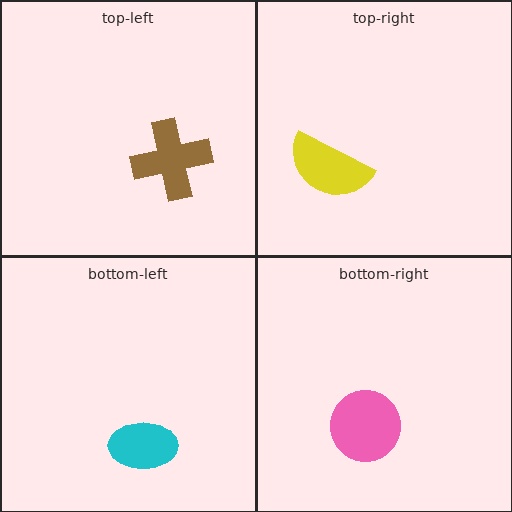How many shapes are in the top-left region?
1.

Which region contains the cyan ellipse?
The bottom-left region.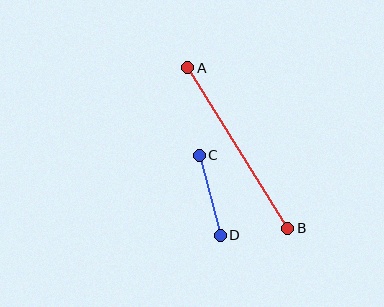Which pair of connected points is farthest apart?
Points A and B are farthest apart.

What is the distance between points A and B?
The distance is approximately 189 pixels.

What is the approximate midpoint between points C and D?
The midpoint is at approximately (210, 195) pixels.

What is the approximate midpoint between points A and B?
The midpoint is at approximately (238, 148) pixels.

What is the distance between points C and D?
The distance is approximately 83 pixels.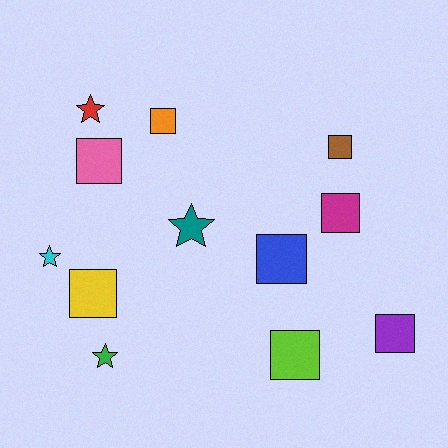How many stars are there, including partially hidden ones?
There are 4 stars.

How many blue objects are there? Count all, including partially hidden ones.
There is 1 blue object.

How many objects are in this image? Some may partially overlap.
There are 12 objects.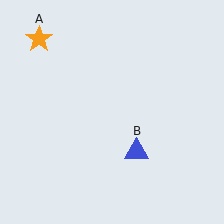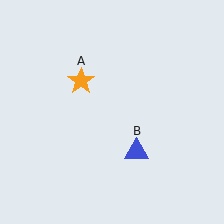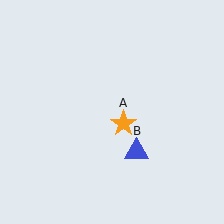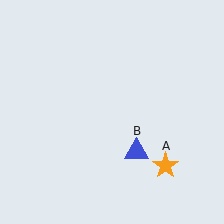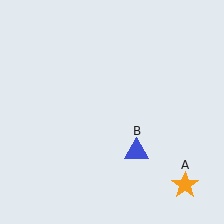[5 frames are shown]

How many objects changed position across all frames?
1 object changed position: orange star (object A).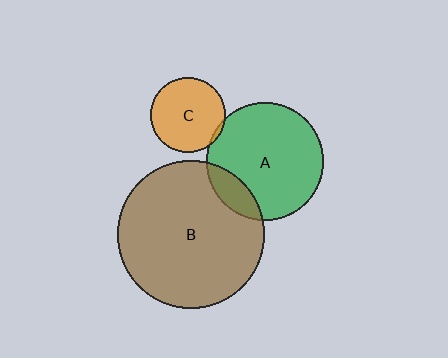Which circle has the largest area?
Circle B (brown).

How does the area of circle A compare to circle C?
Approximately 2.5 times.